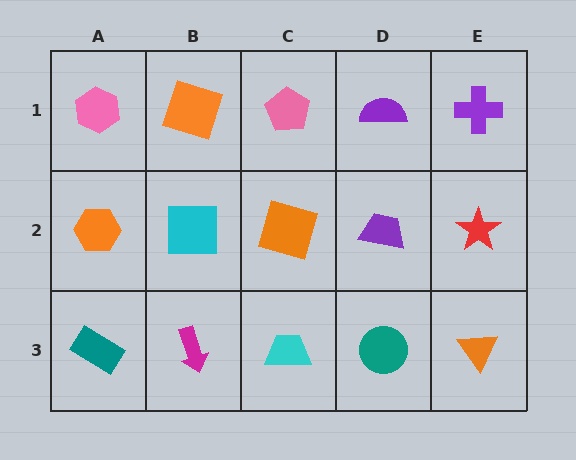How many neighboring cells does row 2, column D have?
4.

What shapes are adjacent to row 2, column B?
An orange square (row 1, column B), a magenta arrow (row 3, column B), an orange hexagon (row 2, column A), an orange square (row 2, column C).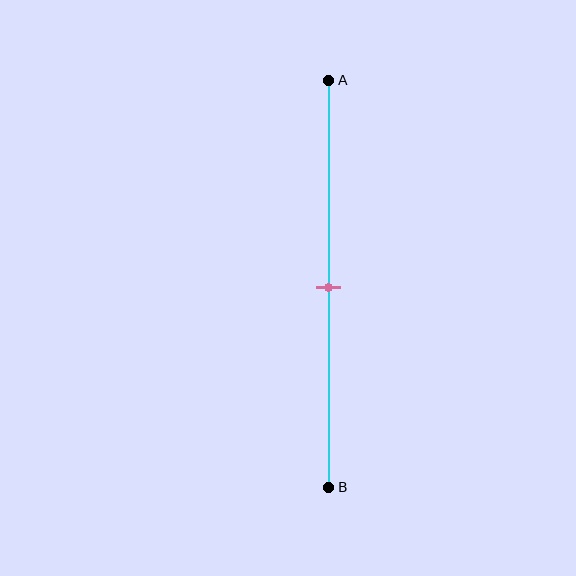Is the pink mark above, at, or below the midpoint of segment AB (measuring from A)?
The pink mark is approximately at the midpoint of segment AB.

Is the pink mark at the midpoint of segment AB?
Yes, the mark is approximately at the midpoint.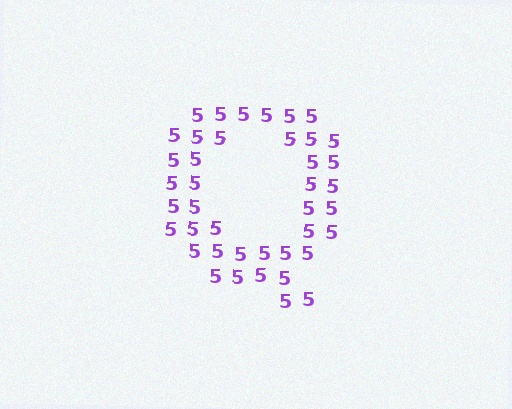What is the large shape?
The large shape is the letter Q.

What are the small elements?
The small elements are digit 5's.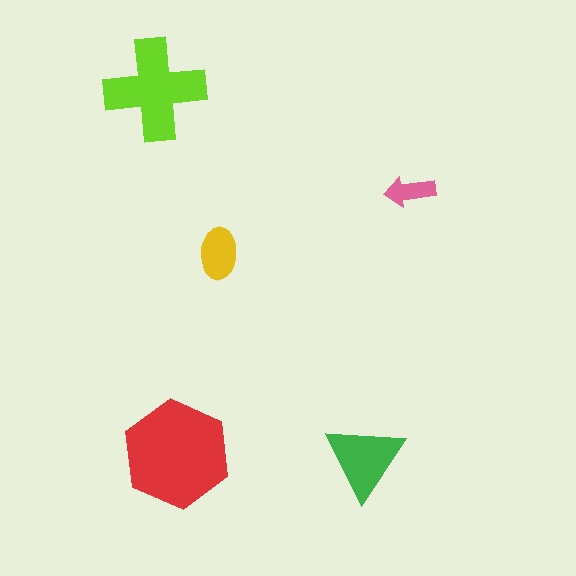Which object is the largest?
The red hexagon.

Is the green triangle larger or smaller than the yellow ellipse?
Larger.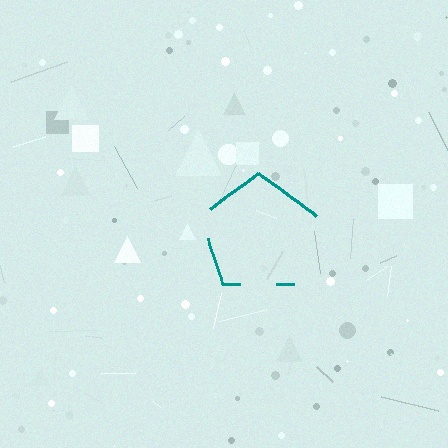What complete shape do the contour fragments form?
The contour fragments form a pentagon.